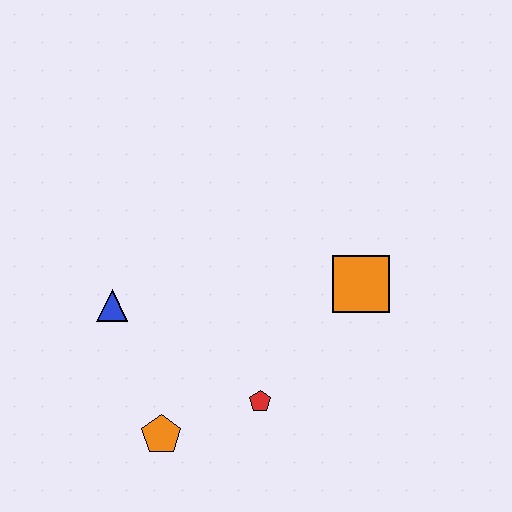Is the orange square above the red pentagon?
Yes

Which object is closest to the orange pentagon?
The red pentagon is closest to the orange pentagon.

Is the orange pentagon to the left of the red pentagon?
Yes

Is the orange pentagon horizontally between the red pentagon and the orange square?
No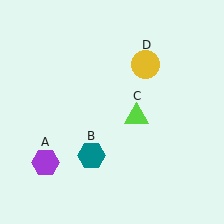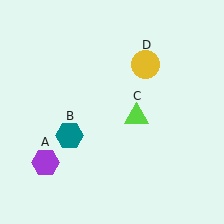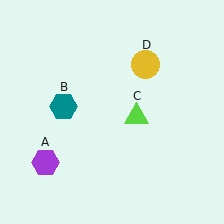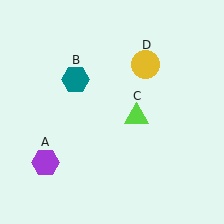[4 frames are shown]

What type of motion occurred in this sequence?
The teal hexagon (object B) rotated clockwise around the center of the scene.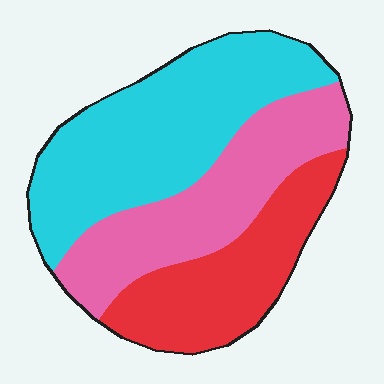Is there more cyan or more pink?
Cyan.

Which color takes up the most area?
Cyan, at roughly 45%.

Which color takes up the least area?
Red, at roughly 25%.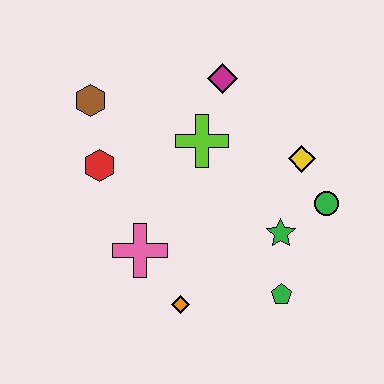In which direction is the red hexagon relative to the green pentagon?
The red hexagon is to the left of the green pentagon.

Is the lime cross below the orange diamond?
No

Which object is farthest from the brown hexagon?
The green pentagon is farthest from the brown hexagon.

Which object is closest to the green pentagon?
The green star is closest to the green pentagon.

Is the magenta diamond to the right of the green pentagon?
No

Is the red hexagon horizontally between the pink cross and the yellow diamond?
No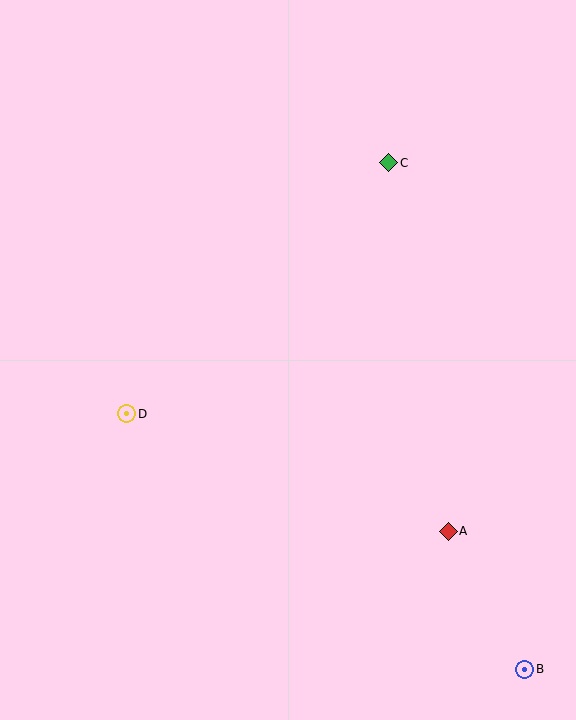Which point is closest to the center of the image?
Point D at (127, 414) is closest to the center.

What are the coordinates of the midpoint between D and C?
The midpoint between D and C is at (258, 288).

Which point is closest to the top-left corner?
Point C is closest to the top-left corner.